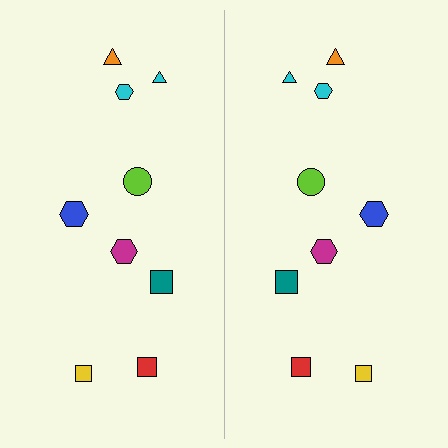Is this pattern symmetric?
Yes, this pattern has bilateral (reflection) symmetry.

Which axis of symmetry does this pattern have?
The pattern has a vertical axis of symmetry running through the center of the image.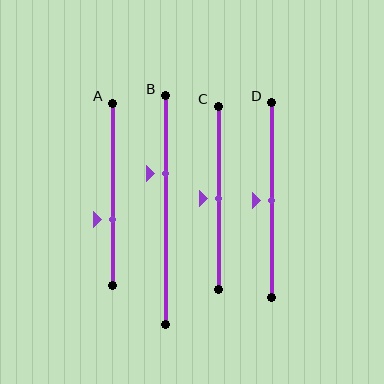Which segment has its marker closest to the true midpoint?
Segment C has its marker closest to the true midpoint.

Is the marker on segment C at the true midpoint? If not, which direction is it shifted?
Yes, the marker on segment C is at the true midpoint.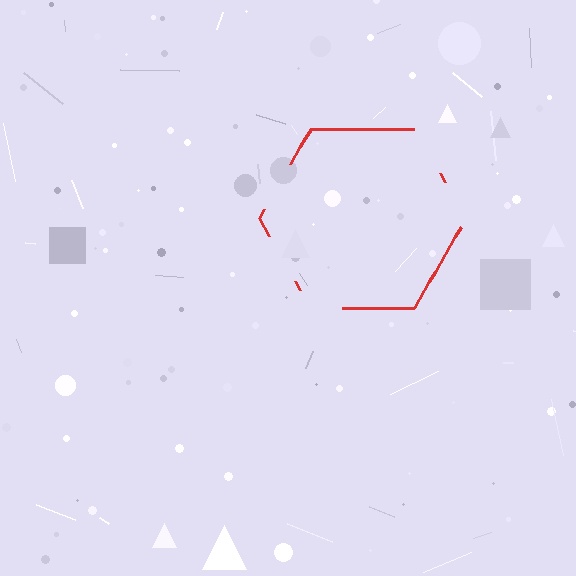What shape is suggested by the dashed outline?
The dashed outline suggests a hexagon.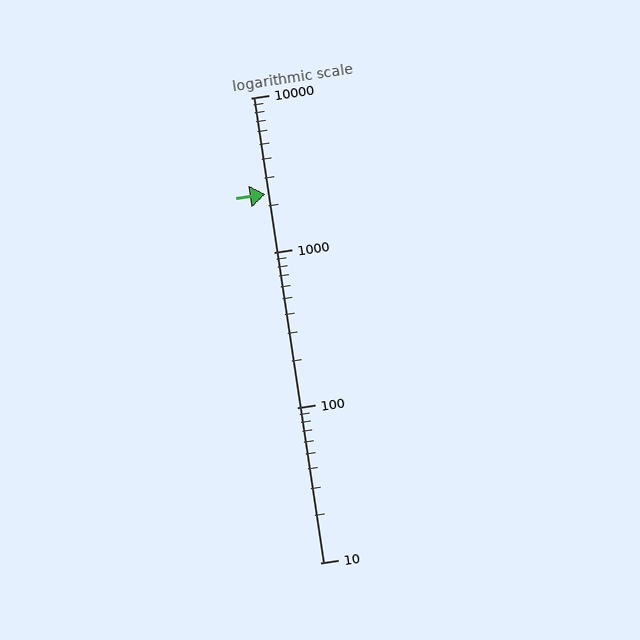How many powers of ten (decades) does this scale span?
The scale spans 3 decades, from 10 to 10000.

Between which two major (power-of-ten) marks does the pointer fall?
The pointer is between 1000 and 10000.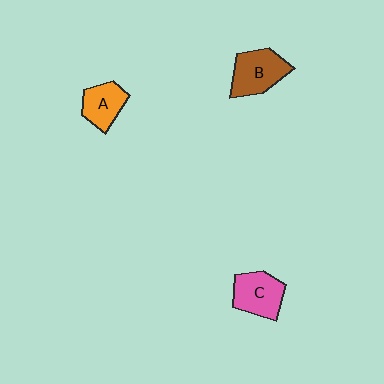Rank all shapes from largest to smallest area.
From largest to smallest: B (brown), C (pink), A (orange).